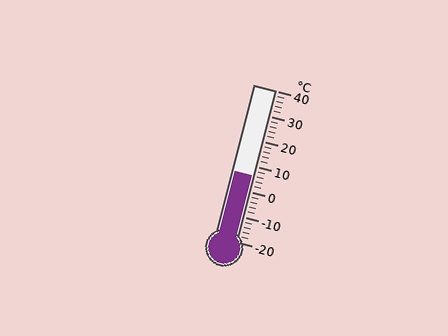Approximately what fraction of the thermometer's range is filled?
The thermometer is filled to approximately 45% of its range.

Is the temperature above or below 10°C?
The temperature is below 10°C.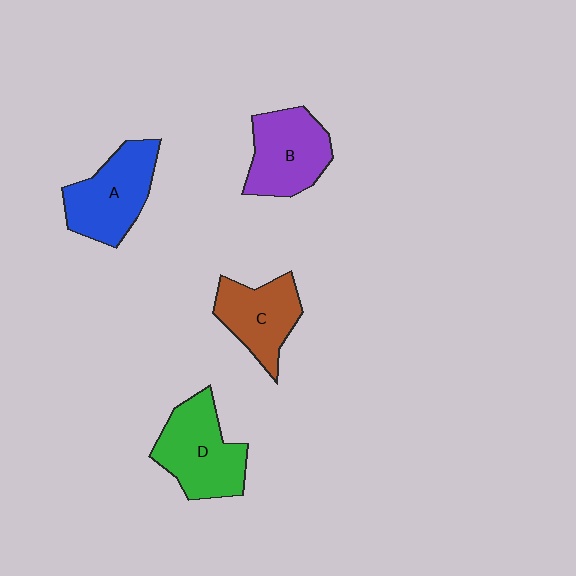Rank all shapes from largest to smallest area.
From largest to smallest: D (green), A (blue), B (purple), C (brown).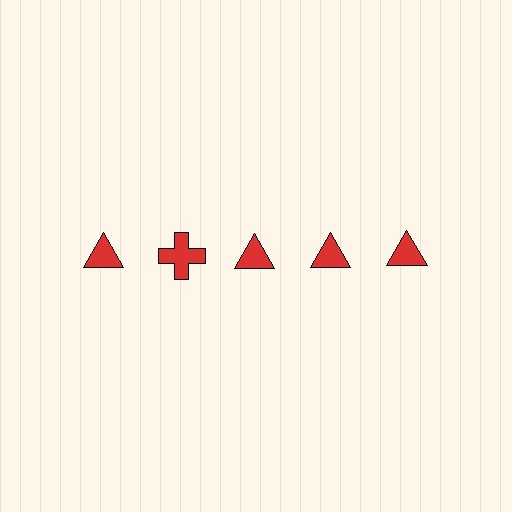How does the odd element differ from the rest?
It has a different shape: cross instead of triangle.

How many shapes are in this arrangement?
There are 5 shapes arranged in a grid pattern.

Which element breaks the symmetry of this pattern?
The red cross in the top row, second from left column breaks the symmetry. All other shapes are red triangles.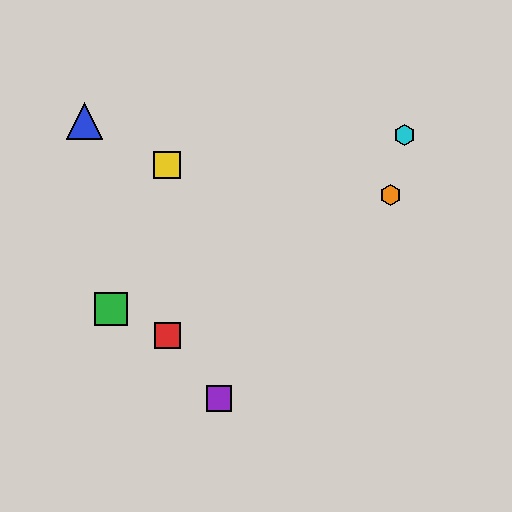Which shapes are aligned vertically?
The red square, the yellow square are aligned vertically.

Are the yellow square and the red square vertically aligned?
Yes, both are at x≈167.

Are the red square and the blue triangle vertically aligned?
No, the red square is at x≈167 and the blue triangle is at x≈85.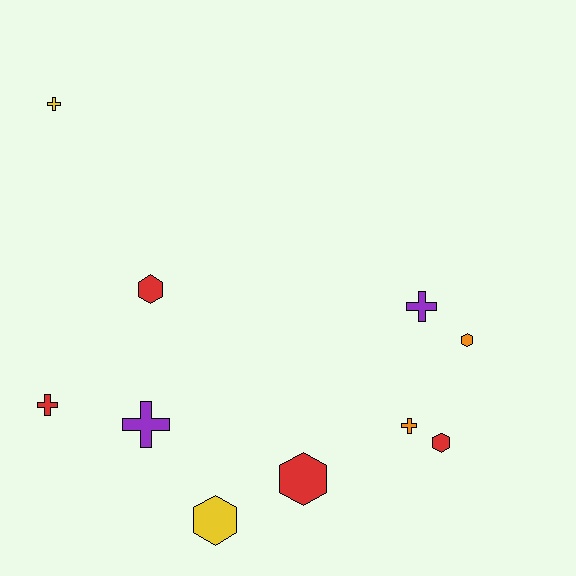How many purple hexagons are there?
There are no purple hexagons.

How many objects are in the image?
There are 10 objects.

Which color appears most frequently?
Red, with 4 objects.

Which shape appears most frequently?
Cross, with 5 objects.